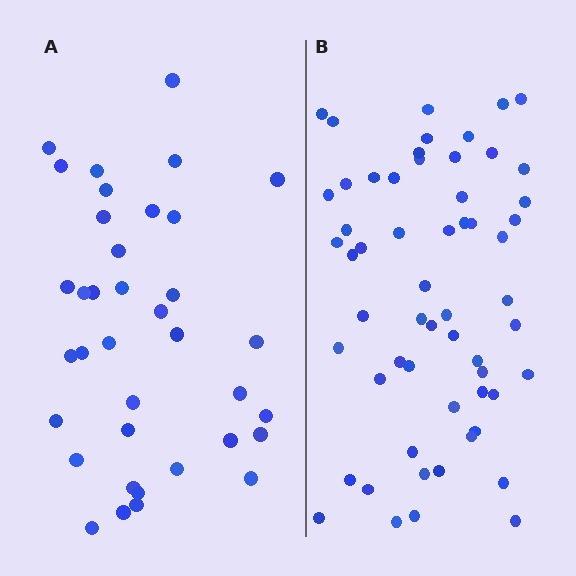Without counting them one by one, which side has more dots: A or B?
Region B (the right region) has more dots.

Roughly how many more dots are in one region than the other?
Region B has approximately 20 more dots than region A.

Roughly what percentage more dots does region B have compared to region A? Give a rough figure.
About 55% more.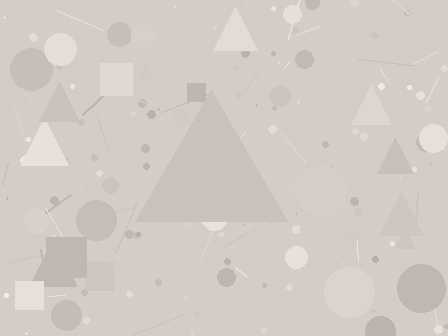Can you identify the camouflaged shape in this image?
The camouflaged shape is a triangle.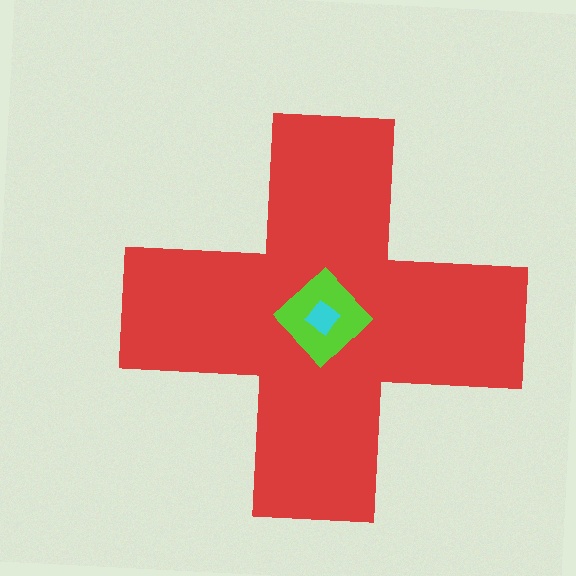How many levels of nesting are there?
3.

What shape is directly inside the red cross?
The lime diamond.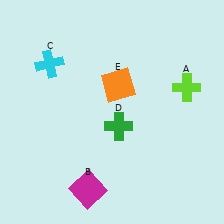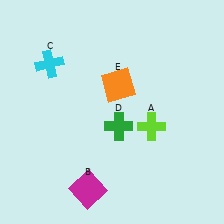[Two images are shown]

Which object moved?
The lime cross (A) moved down.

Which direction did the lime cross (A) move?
The lime cross (A) moved down.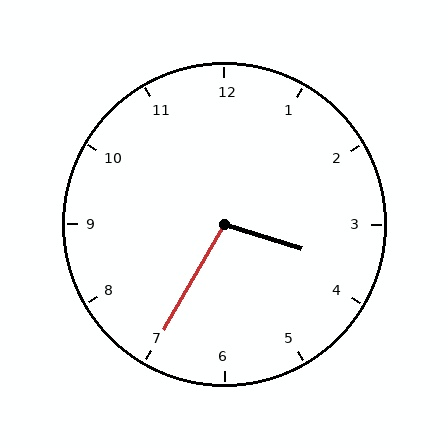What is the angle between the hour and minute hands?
Approximately 102 degrees.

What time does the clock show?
3:35.